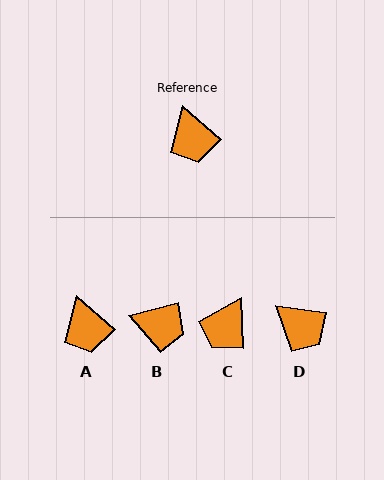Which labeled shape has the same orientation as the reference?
A.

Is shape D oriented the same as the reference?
No, it is off by about 33 degrees.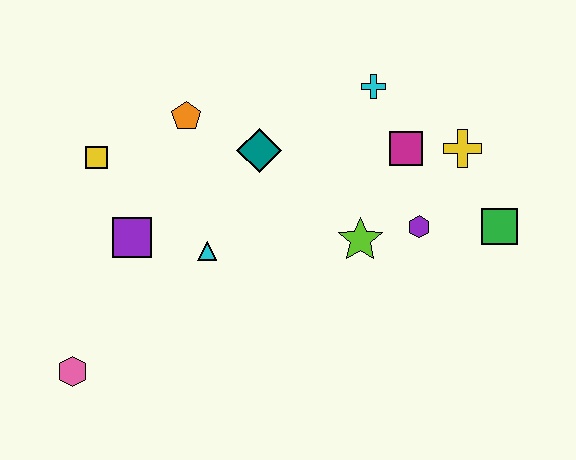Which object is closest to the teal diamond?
The orange pentagon is closest to the teal diamond.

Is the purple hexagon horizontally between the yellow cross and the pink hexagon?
Yes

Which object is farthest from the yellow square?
The green square is farthest from the yellow square.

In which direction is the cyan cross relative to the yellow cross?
The cyan cross is to the left of the yellow cross.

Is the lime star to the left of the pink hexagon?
No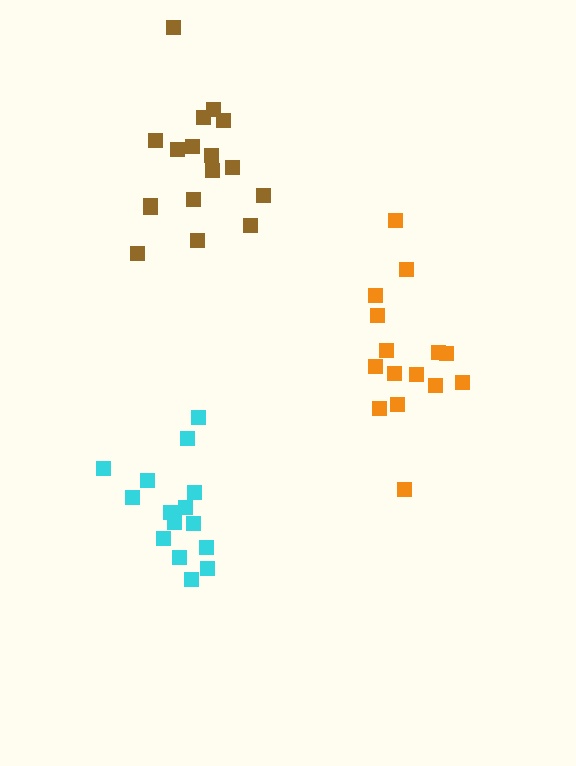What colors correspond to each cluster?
The clusters are colored: orange, cyan, brown.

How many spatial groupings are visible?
There are 3 spatial groupings.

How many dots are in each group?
Group 1: 16 dots, Group 2: 15 dots, Group 3: 17 dots (48 total).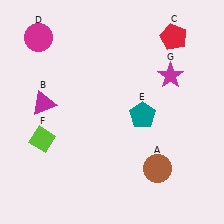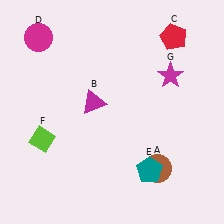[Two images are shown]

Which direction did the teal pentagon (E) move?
The teal pentagon (E) moved down.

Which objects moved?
The objects that moved are: the magenta triangle (B), the teal pentagon (E).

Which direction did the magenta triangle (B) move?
The magenta triangle (B) moved right.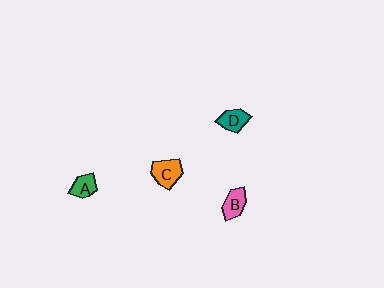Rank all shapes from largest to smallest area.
From largest to smallest: C (orange), B (pink), D (teal), A (green).